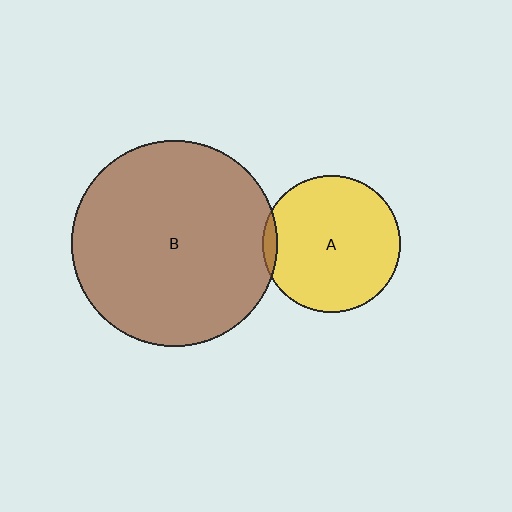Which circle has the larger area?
Circle B (brown).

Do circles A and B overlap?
Yes.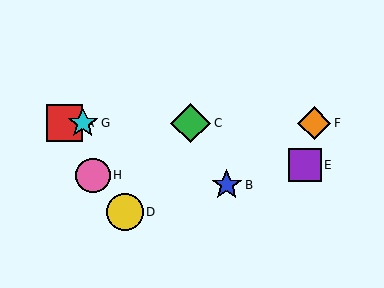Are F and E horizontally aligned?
No, F is at y≈123 and E is at y≈165.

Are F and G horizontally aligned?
Yes, both are at y≈123.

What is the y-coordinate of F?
Object F is at y≈123.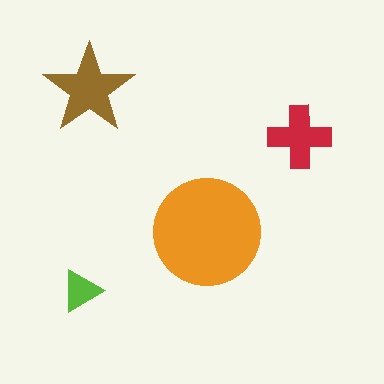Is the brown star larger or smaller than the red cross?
Larger.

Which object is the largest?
The orange circle.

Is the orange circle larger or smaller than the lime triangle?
Larger.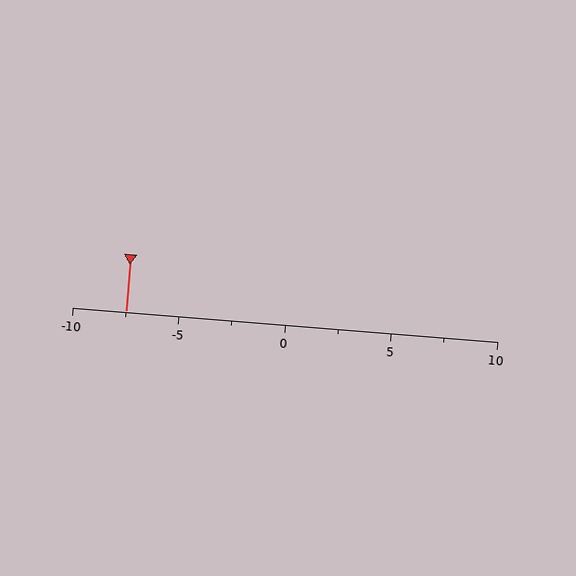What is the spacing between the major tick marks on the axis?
The major ticks are spaced 5 apart.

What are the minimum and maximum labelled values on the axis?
The axis runs from -10 to 10.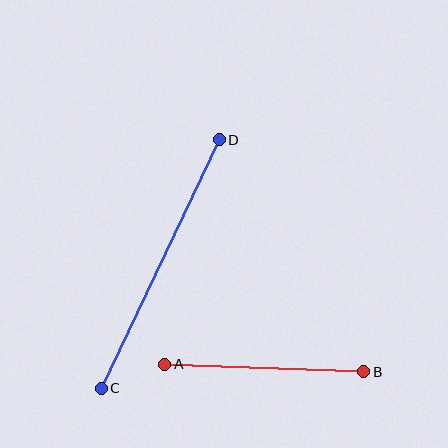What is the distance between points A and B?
The distance is approximately 199 pixels.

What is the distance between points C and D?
The distance is approximately 275 pixels.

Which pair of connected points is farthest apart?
Points C and D are farthest apart.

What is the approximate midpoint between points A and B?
The midpoint is at approximately (264, 368) pixels.